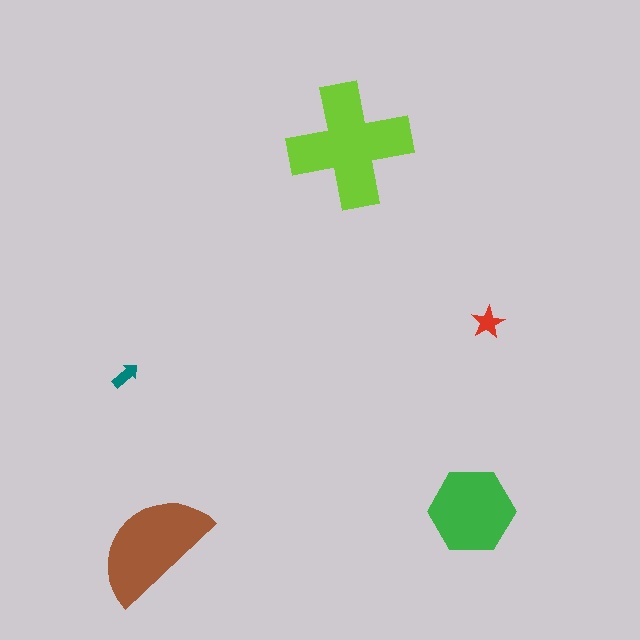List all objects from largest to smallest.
The lime cross, the brown semicircle, the green hexagon, the red star, the teal arrow.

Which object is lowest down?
The brown semicircle is bottommost.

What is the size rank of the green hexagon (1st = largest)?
3rd.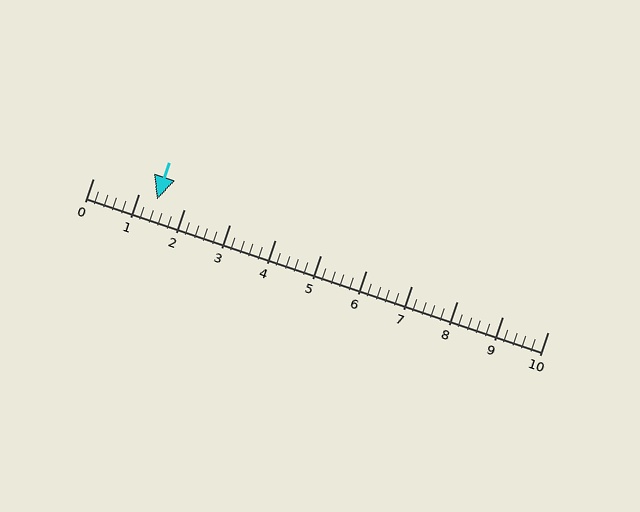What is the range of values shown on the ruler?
The ruler shows values from 0 to 10.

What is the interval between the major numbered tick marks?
The major tick marks are spaced 1 units apart.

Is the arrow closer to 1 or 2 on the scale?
The arrow is closer to 1.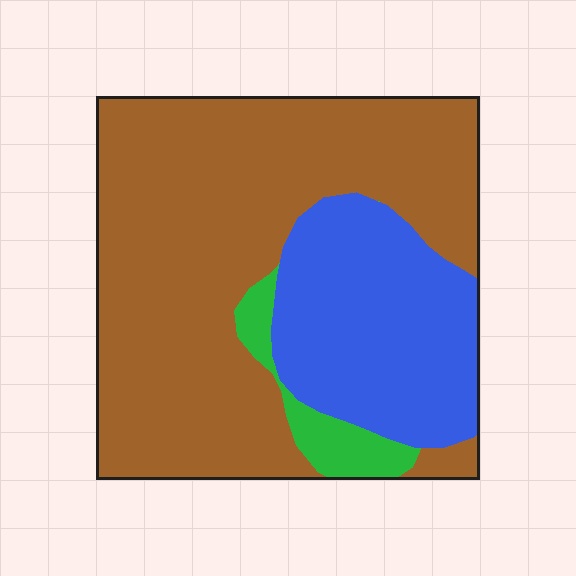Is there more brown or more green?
Brown.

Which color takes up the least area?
Green, at roughly 5%.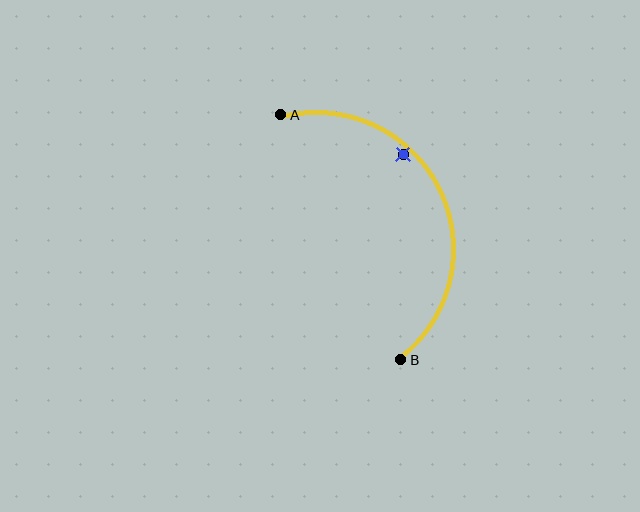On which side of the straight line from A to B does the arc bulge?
The arc bulges to the right of the straight line connecting A and B.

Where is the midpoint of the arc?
The arc midpoint is the point on the curve farthest from the straight line joining A and B. It sits to the right of that line.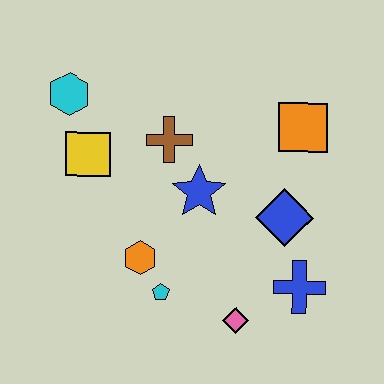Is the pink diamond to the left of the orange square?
Yes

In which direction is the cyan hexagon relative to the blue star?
The cyan hexagon is to the left of the blue star.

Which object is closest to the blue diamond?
The blue cross is closest to the blue diamond.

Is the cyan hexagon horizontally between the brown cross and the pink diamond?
No